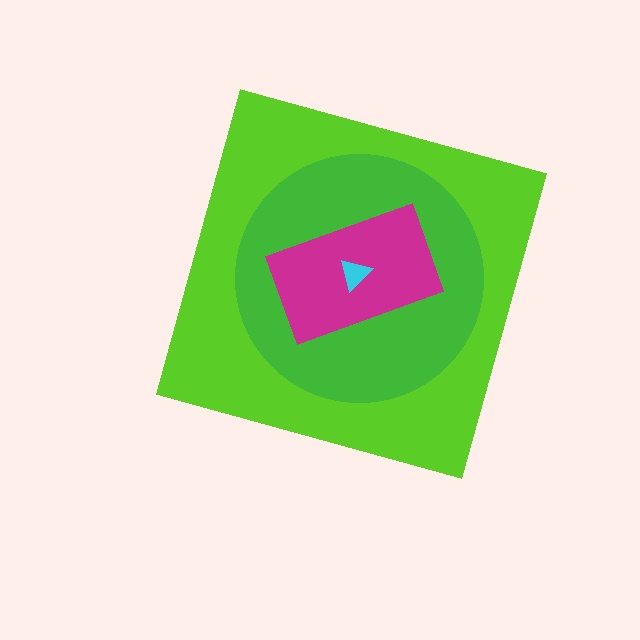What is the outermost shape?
The lime diamond.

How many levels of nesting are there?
4.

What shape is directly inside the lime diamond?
The green circle.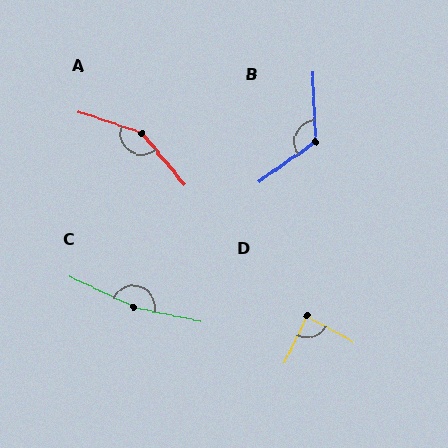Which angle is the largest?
C, at approximately 167 degrees.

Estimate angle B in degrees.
Approximately 122 degrees.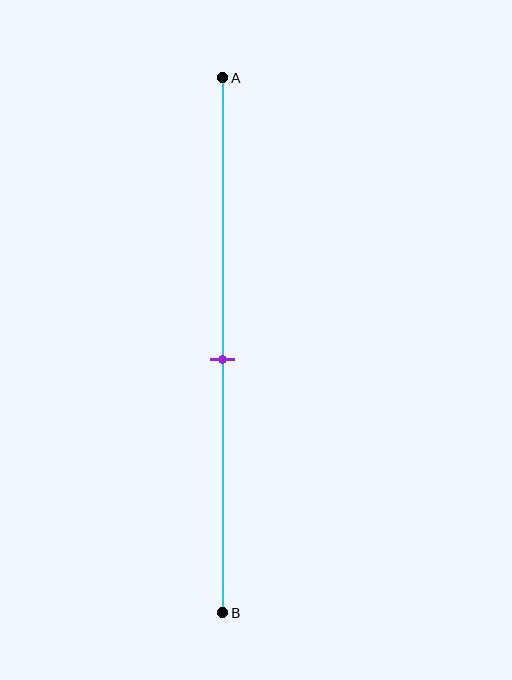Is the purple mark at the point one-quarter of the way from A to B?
No, the mark is at about 55% from A, not at the 25% one-quarter point.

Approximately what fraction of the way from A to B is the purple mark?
The purple mark is approximately 55% of the way from A to B.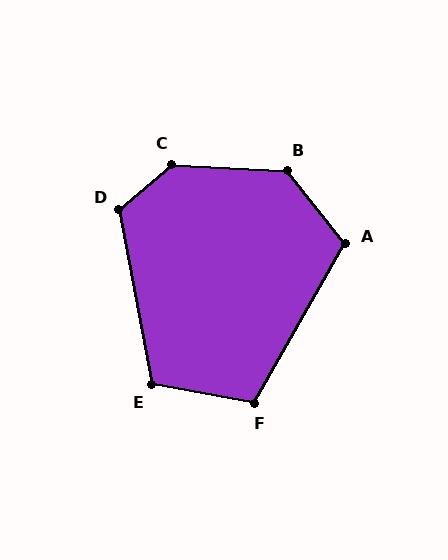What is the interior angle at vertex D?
Approximately 120 degrees (obtuse).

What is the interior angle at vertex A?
Approximately 112 degrees (obtuse).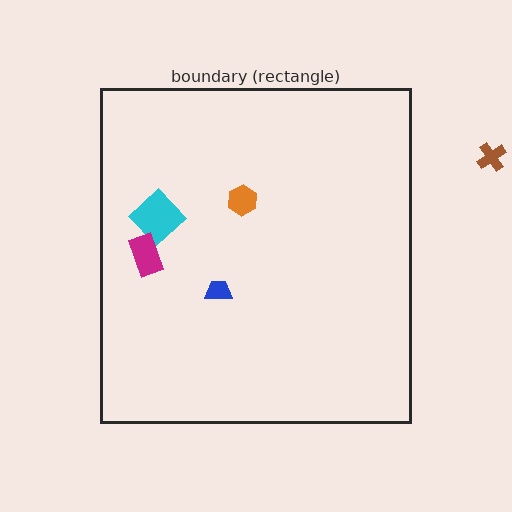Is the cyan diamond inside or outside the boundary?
Inside.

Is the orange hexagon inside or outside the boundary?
Inside.